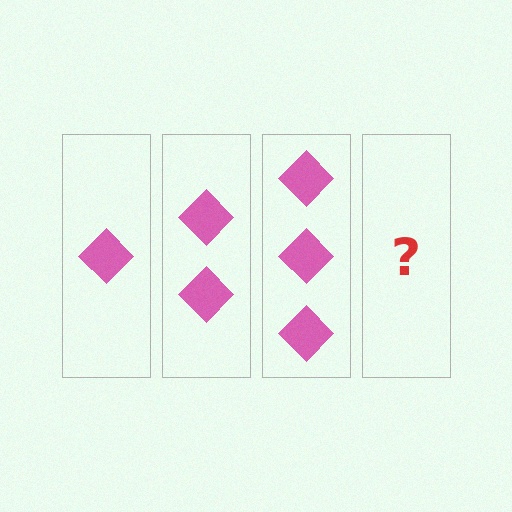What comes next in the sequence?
The next element should be 4 diamonds.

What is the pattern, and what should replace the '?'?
The pattern is that each step adds one more diamond. The '?' should be 4 diamonds.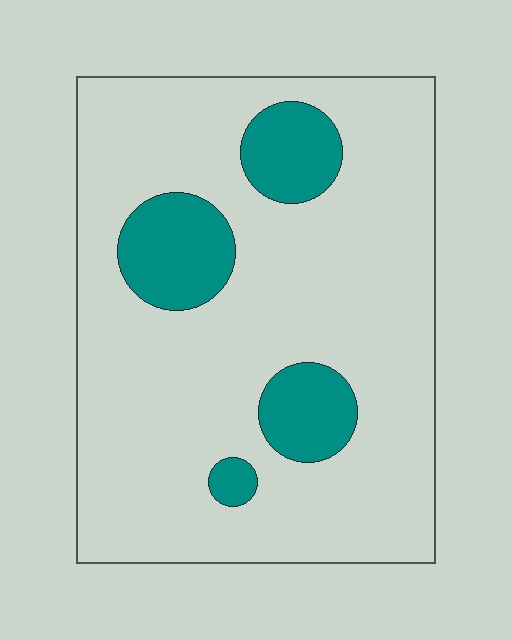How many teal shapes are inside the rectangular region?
4.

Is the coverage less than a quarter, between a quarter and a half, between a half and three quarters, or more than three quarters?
Less than a quarter.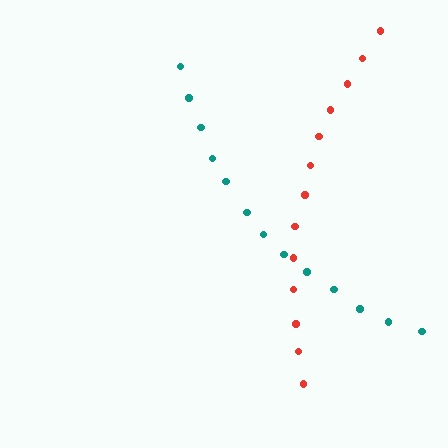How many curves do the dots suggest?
There are 2 distinct paths.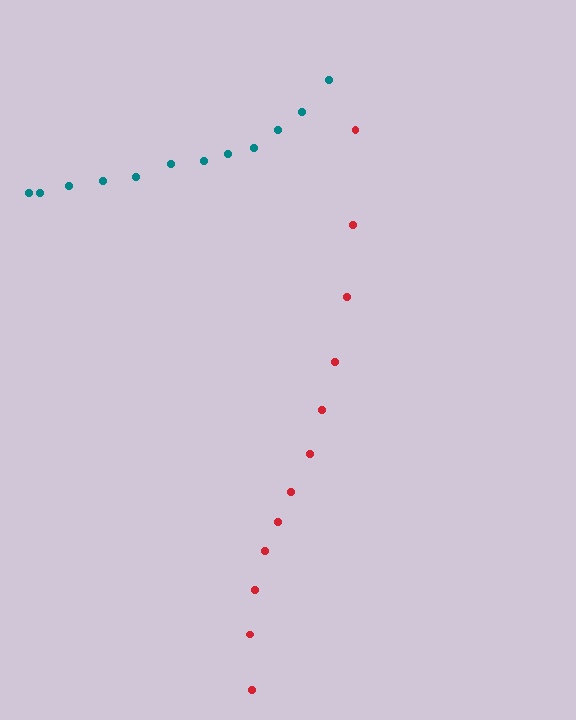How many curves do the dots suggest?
There are 2 distinct paths.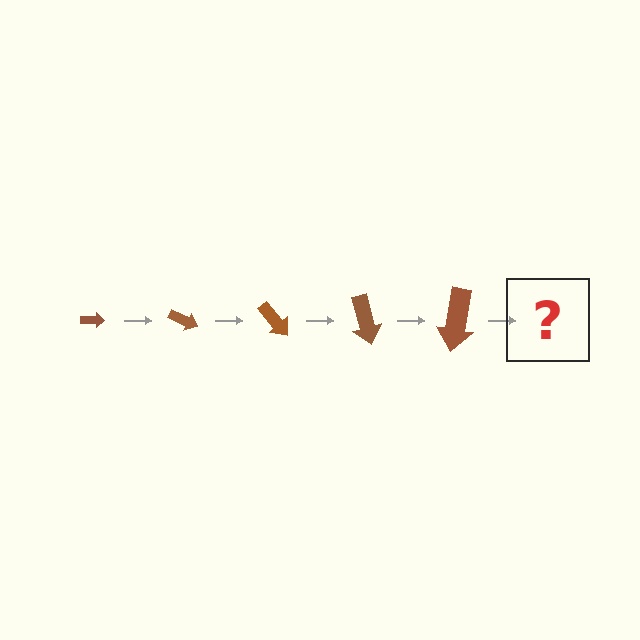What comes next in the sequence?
The next element should be an arrow, larger than the previous one and rotated 125 degrees from the start.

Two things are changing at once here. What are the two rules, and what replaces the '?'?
The two rules are that the arrow grows larger each step and it rotates 25 degrees each step. The '?' should be an arrow, larger than the previous one and rotated 125 degrees from the start.